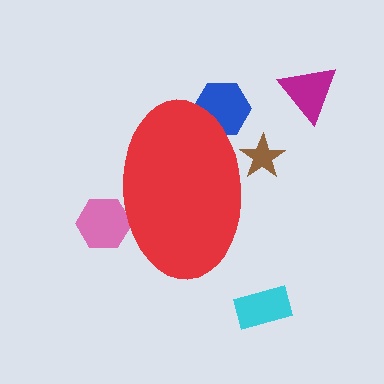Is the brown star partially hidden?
Yes, the brown star is partially hidden behind the red ellipse.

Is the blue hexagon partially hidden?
Yes, the blue hexagon is partially hidden behind the red ellipse.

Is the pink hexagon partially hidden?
Yes, the pink hexagon is partially hidden behind the red ellipse.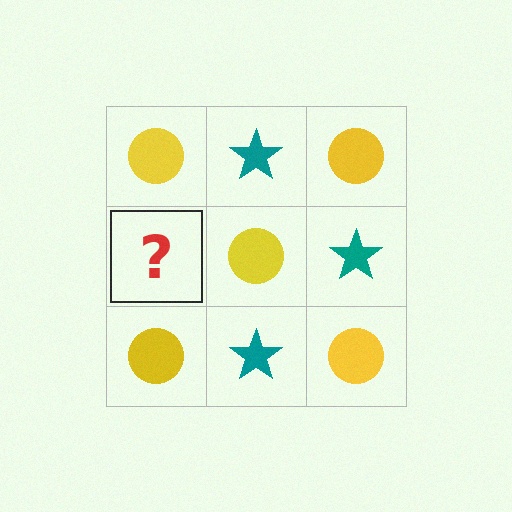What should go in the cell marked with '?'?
The missing cell should contain a teal star.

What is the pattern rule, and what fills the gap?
The rule is that it alternates yellow circle and teal star in a checkerboard pattern. The gap should be filled with a teal star.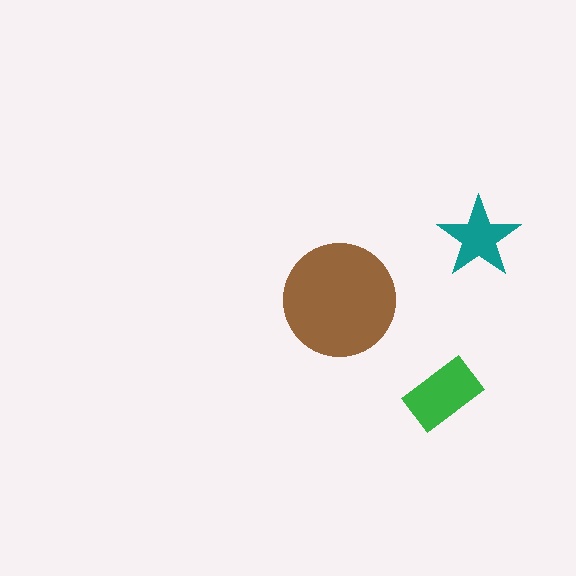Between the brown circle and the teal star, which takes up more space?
The brown circle.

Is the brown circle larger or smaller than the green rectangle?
Larger.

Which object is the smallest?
The teal star.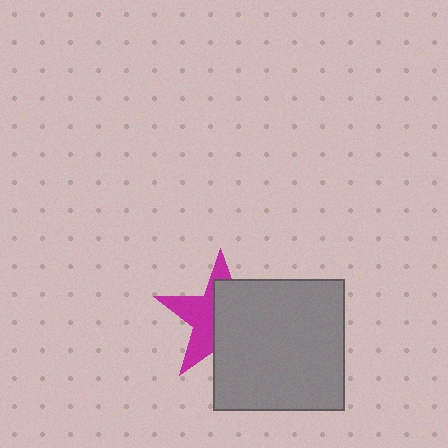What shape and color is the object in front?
The object in front is a gray square.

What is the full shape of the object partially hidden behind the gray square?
The partially hidden object is a magenta star.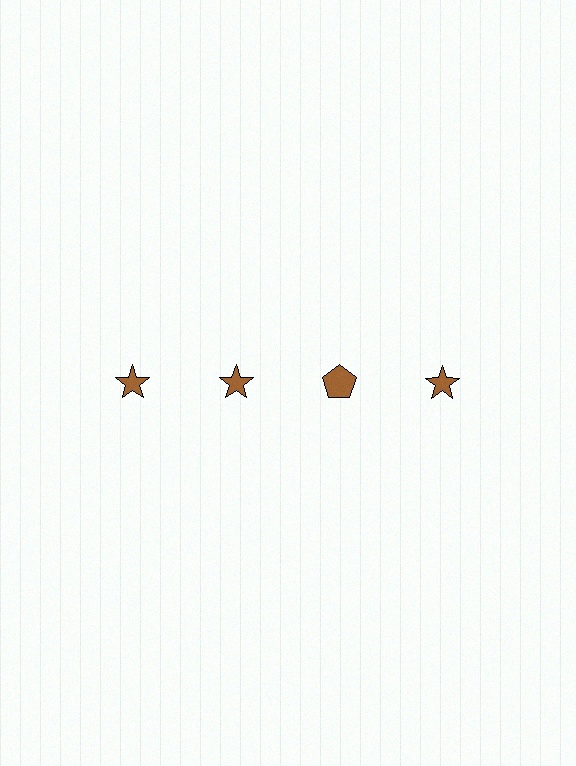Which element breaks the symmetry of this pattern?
The brown pentagon in the top row, center column breaks the symmetry. All other shapes are brown stars.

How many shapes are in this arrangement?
There are 4 shapes arranged in a grid pattern.